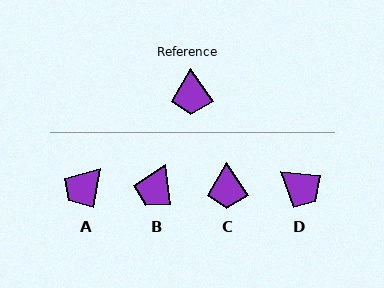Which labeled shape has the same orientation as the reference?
C.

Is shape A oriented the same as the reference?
No, it is off by about 45 degrees.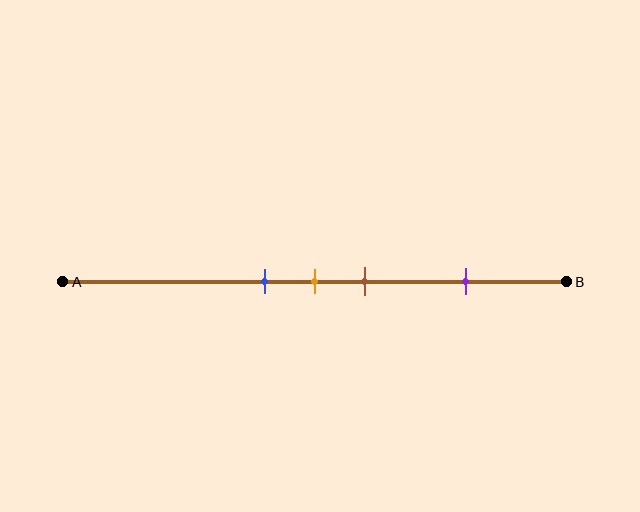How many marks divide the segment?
There are 4 marks dividing the segment.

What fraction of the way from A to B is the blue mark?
The blue mark is approximately 40% (0.4) of the way from A to B.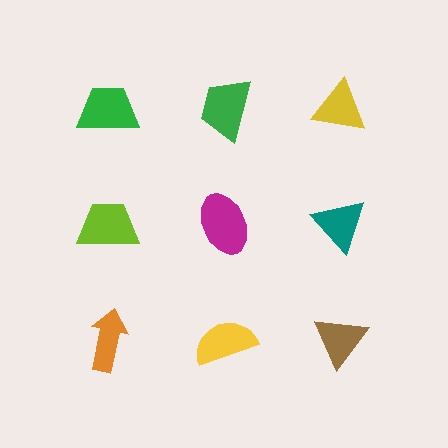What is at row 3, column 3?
A brown triangle.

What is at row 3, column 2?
A yellow semicircle.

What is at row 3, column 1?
An orange arrow.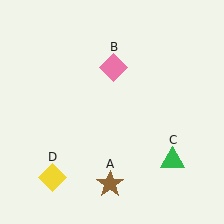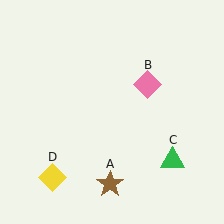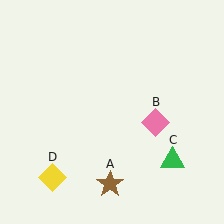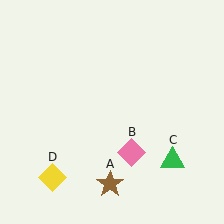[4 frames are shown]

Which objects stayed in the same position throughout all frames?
Brown star (object A) and green triangle (object C) and yellow diamond (object D) remained stationary.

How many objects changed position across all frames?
1 object changed position: pink diamond (object B).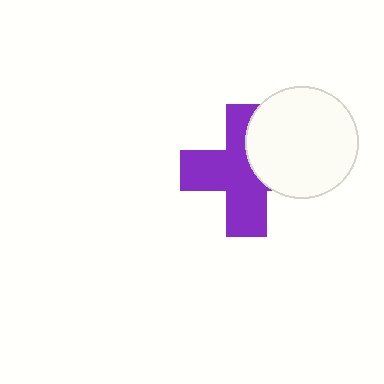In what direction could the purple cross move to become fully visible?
The purple cross could move left. That would shift it out from behind the white circle entirely.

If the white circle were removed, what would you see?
You would see the complete purple cross.